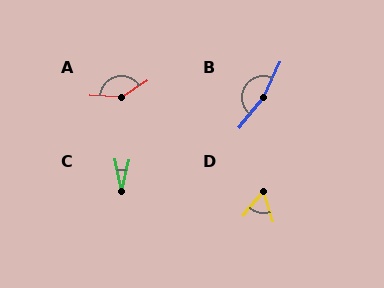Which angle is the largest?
B, at approximately 166 degrees.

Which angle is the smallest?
C, at approximately 25 degrees.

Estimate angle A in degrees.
Approximately 143 degrees.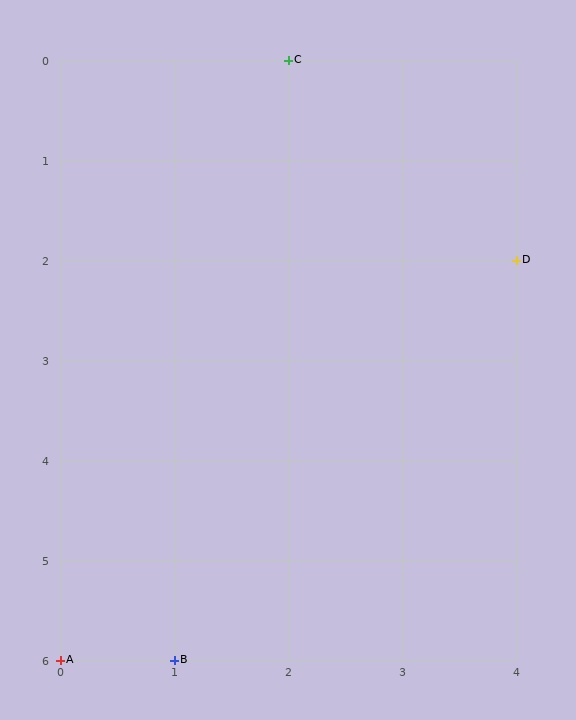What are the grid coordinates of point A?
Point A is at grid coordinates (0, 6).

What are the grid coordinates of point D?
Point D is at grid coordinates (4, 2).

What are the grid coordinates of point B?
Point B is at grid coordinates (1, 6).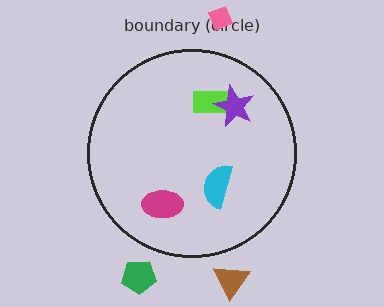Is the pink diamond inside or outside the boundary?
Outside.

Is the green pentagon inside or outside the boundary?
Outside.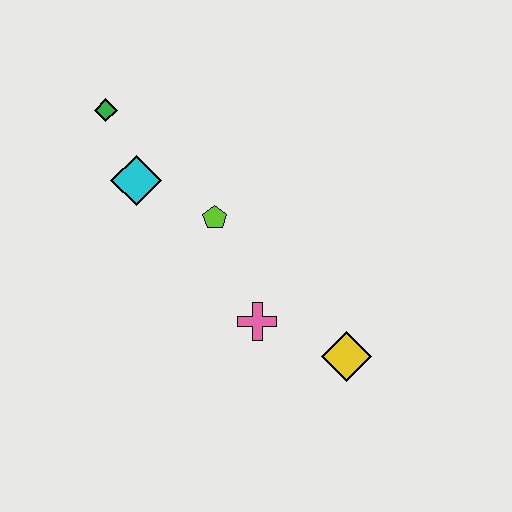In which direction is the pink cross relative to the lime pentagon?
The pink cross is below the lime pentagon.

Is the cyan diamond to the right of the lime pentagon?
No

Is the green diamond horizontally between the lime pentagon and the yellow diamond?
No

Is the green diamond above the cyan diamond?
Yes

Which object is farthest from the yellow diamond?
The green diamond is farthest from the yellow diamond.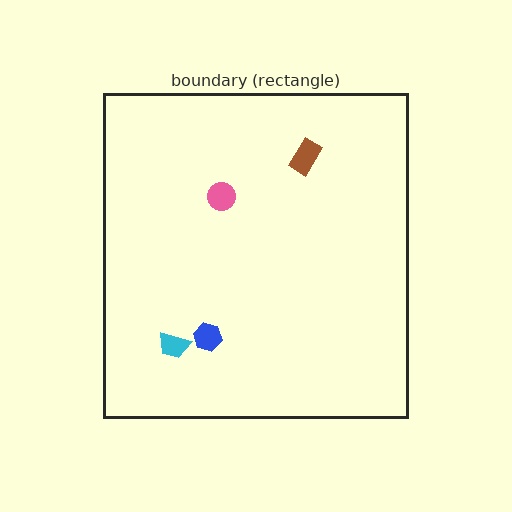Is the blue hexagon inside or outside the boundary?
Inside.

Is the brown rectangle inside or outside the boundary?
Inside.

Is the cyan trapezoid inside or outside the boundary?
Inside.